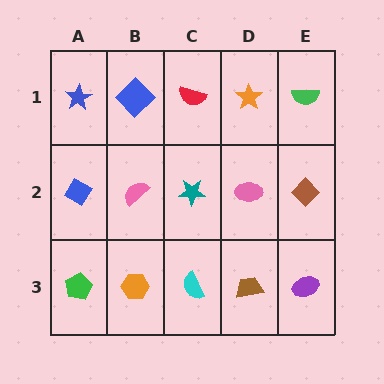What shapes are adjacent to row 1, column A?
A blue diamond (row 2, column A), a blue diamond (row 1, column B).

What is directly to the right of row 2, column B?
A teal star.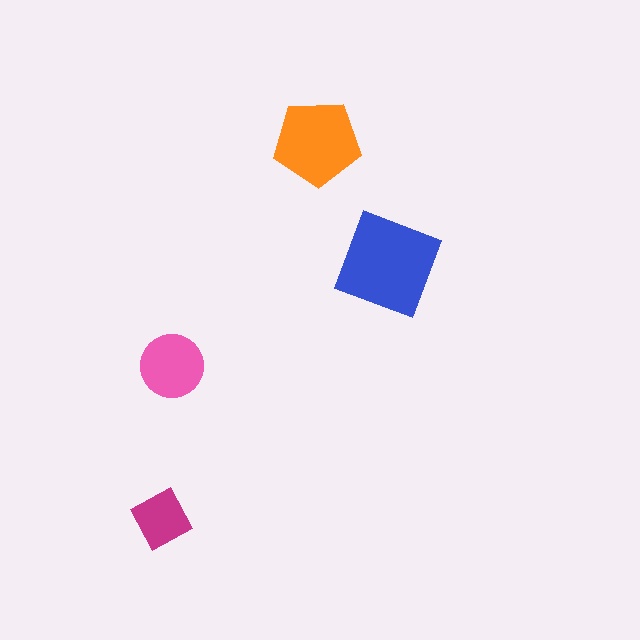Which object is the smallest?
The magenta diamond.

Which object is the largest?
The blue square.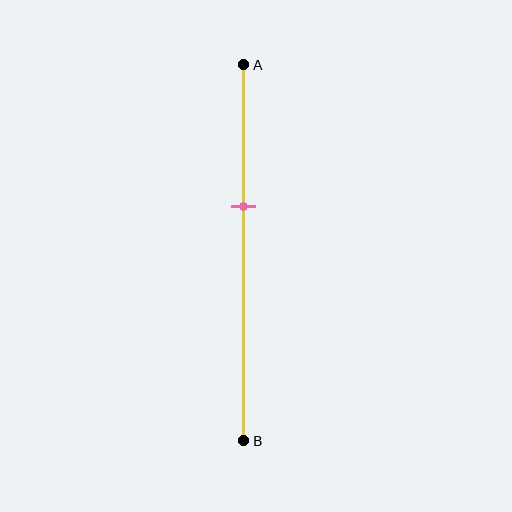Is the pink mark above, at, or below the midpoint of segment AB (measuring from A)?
The pink mark is above the midpoint of segment AB.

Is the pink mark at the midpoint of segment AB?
No, the mark is at about 40% from A, not at the 50% midpoint.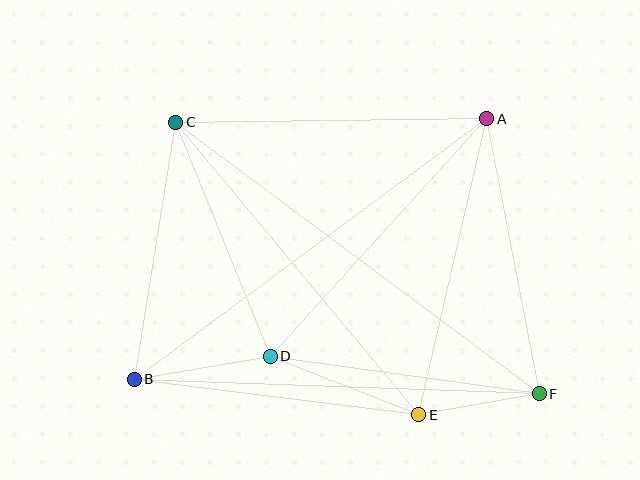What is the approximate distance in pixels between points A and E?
The distance between A and E is approximately 304 pixels.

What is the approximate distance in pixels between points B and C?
The distance between B and C is approximately 260 pixels.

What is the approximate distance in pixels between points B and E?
The distance between B and E is approximately 287 pixels.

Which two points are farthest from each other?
Points C and F are farthest from each other.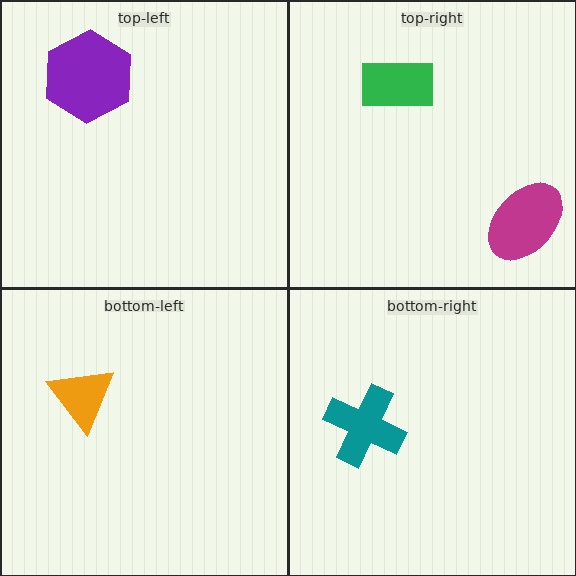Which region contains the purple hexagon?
The top-left region.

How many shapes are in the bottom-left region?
1.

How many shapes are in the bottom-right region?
1.